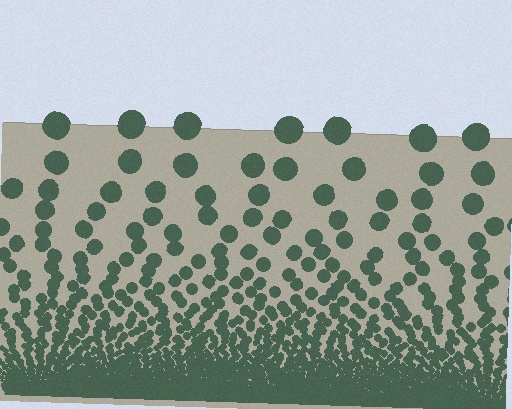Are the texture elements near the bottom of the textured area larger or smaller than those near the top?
Smaller. The gradient is inverted — elements near the bottom are smaller and denser.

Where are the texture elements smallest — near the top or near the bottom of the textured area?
Near the bottom.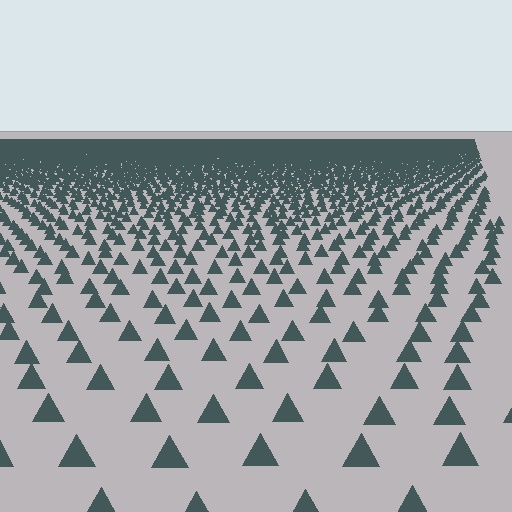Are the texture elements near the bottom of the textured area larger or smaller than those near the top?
Larger. Near the bottom, elements are closer to the viewer and appear at a bigger on-screen size.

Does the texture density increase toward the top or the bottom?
Density increases toward the top.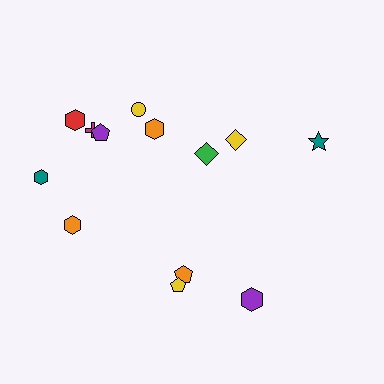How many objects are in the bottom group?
There are 3 objects.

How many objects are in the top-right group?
There are 3 objects.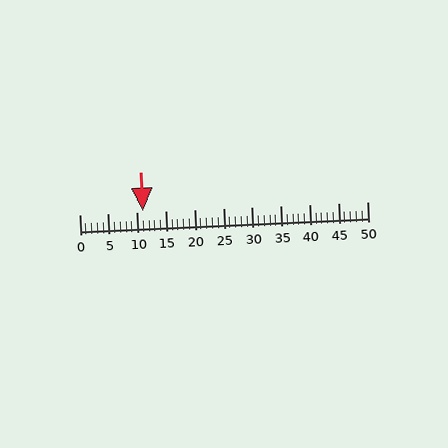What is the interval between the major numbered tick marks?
The major tick marks are spaced 5 units apart.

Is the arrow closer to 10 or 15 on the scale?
The arrow is closer to 10.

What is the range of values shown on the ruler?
The ruler shows values from 0 to 50.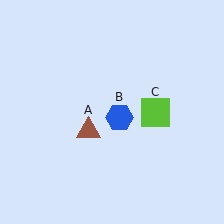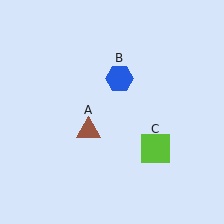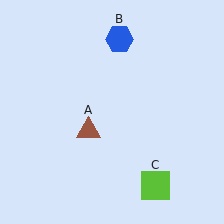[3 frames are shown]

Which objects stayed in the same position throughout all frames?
Brown triangle (object A) remained stationary.